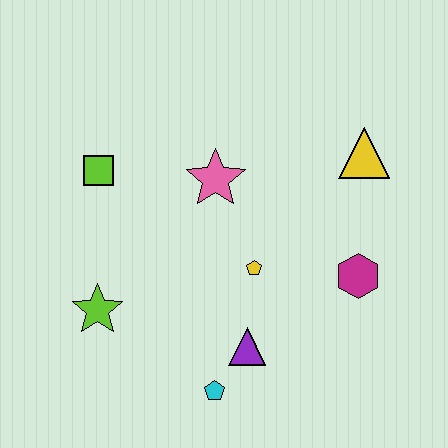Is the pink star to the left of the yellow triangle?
Yes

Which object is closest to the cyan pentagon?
The purple triangle is closest to the cyan pentagon.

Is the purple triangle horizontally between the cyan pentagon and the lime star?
No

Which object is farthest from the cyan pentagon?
The yellow triangle is farthest from the cyan pentagon.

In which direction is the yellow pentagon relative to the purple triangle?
The yellow pentagon is above the purple triangle.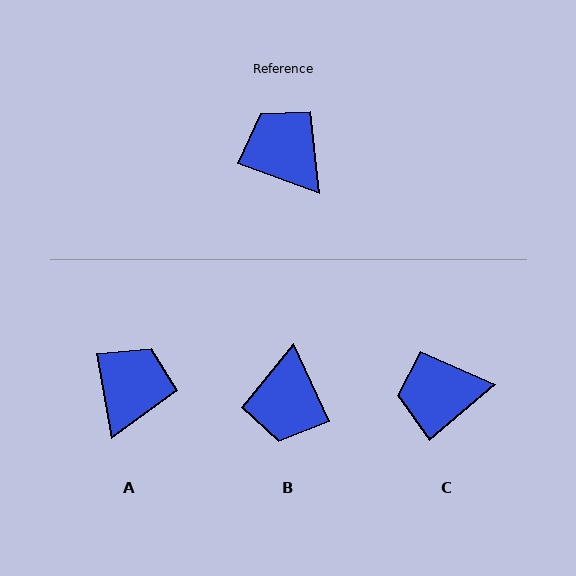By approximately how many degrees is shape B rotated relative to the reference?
Approximately 135 degrees counter-clockwise.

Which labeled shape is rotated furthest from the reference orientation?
B, about 135 degrees away.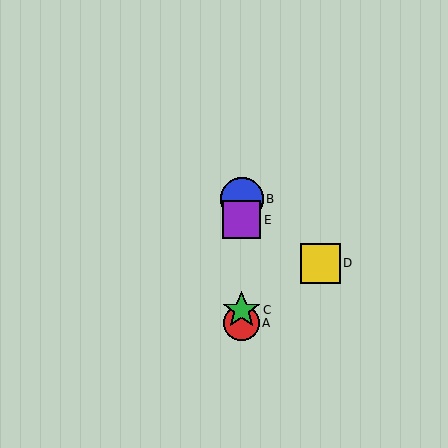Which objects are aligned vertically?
Objects A, B, C, E are aligned vertically.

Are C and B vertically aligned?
Yes, both are at x≈242.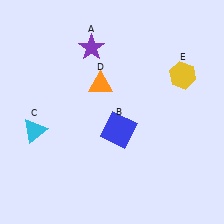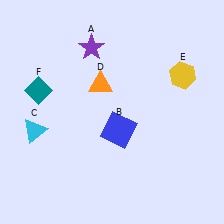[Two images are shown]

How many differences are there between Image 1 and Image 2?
There is 1 difference between the two images.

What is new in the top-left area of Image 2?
A teal diamond (F) was added in the top-left area of Image 2.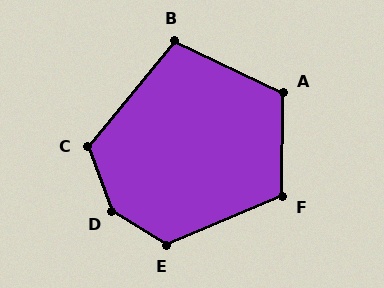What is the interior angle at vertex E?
Approximately 125 degrees (obtuse).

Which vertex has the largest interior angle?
D, at approximately 143 degrees.